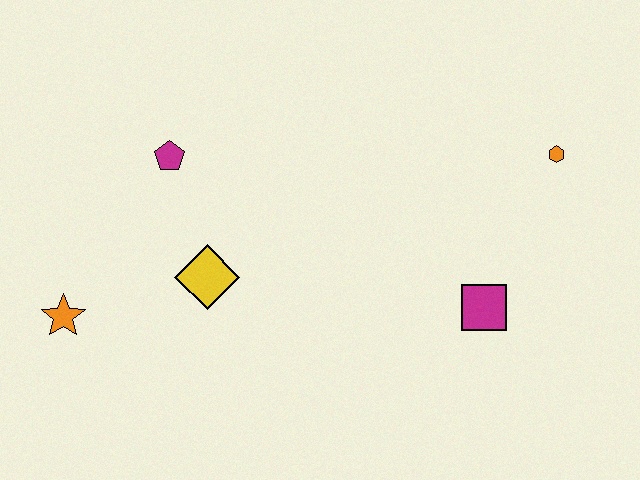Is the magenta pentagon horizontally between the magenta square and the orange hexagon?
No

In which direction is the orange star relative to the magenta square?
The orange star is to the left of the magenta square.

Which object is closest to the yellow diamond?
The magenta pentagon is closest to the yellow diamond.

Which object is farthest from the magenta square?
The orange star is farthest from the magenta square.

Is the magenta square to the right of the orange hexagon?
No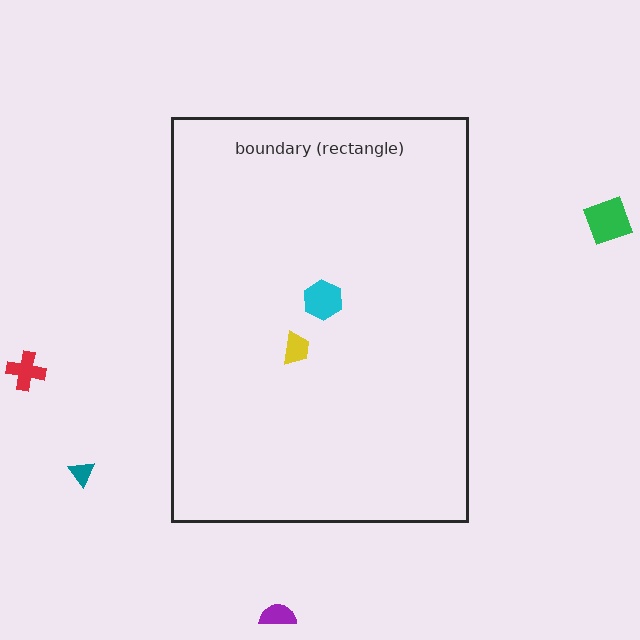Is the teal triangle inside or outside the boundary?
Outside.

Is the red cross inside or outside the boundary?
Outside.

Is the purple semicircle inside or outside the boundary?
Outside.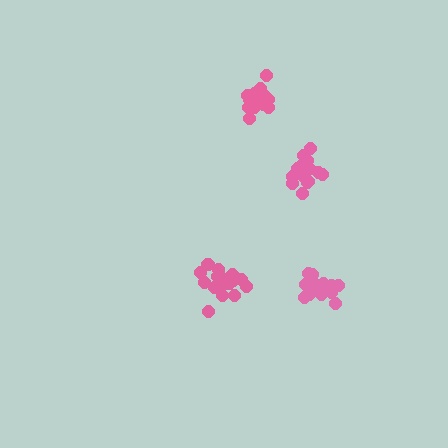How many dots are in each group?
Group 1: 19 dots, Group 2: 17 dots, Group 3: 19 dots, Group 4: 19 dots (74 total).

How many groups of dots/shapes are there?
There are 4 groups.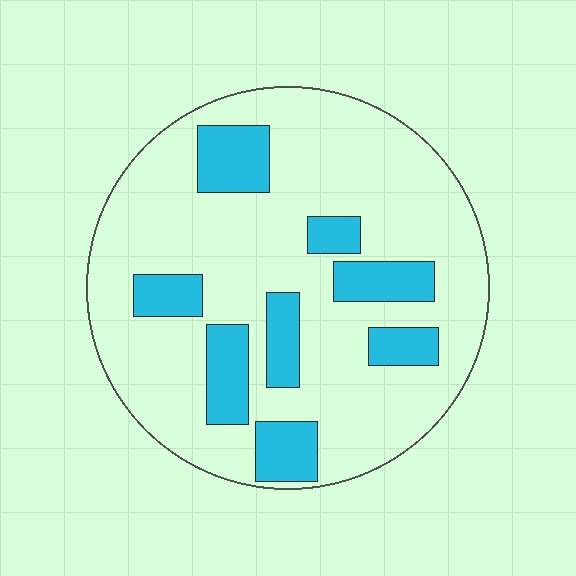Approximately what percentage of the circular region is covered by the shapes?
Approximately 20%.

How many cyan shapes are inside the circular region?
8.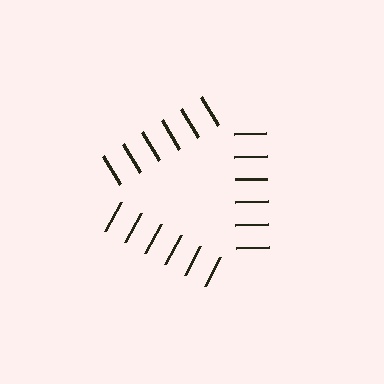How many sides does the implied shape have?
3 sides — the line-ends trace a triangle.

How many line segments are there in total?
18 — 6 along each of the 3 edges.